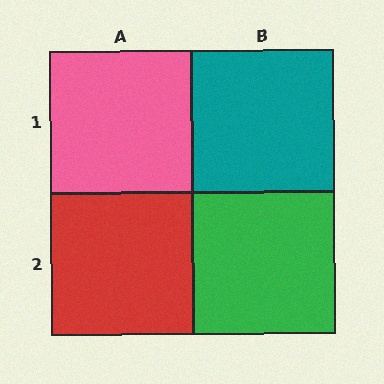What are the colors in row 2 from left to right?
Red, green.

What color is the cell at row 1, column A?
Pink.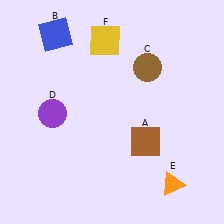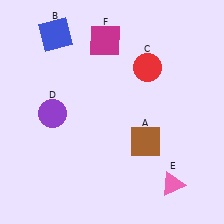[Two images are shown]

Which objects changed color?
C changed from brown to red. E changed from orange to pink. F changed from yellow to magenta.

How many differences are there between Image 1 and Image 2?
There are 3 differences between the two images.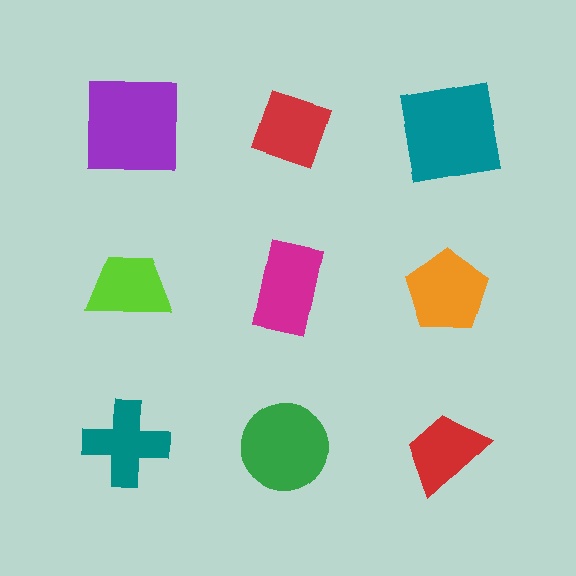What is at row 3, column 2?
A green circle.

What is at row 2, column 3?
An orange pentagon.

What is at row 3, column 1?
A teal cross.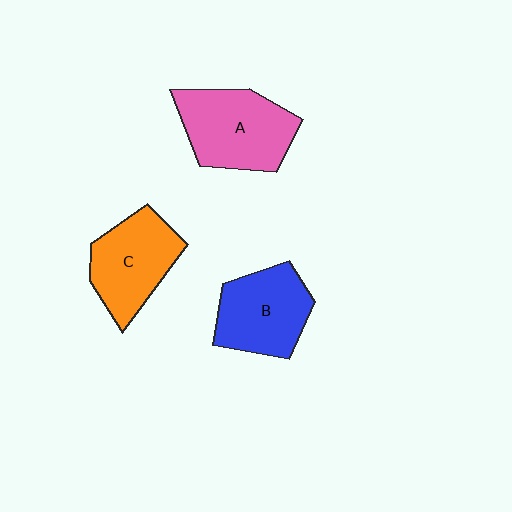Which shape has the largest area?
Shape A (pink).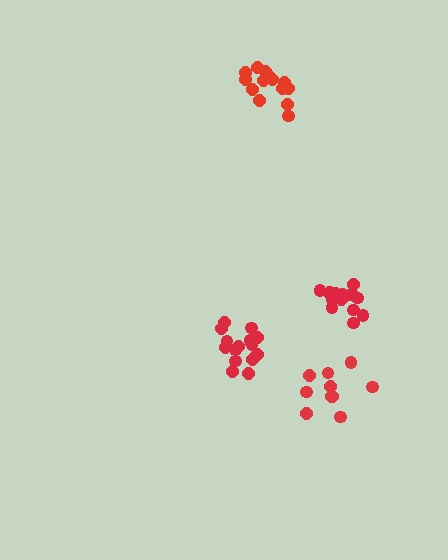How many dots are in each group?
Group 1: 10 dots, Group 2: 15 dots, Group 3: 14 dots, Group 4: 15 dots (54 total).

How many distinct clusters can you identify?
There are 4 distinct clusters.